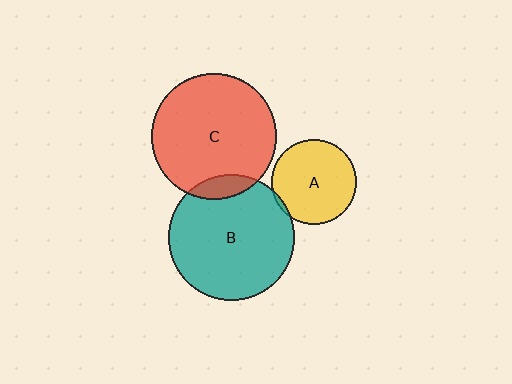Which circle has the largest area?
Circle B (teal).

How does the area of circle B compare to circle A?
Approximately 2.2 times.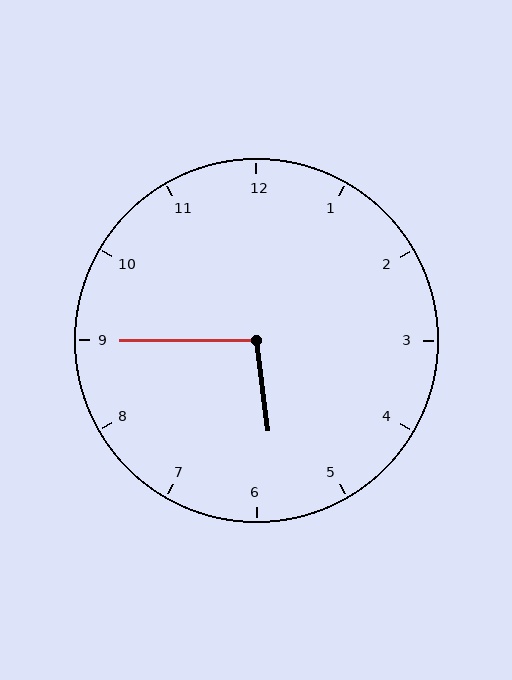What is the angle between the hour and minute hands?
Approximately 98 degrees.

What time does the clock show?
5:45.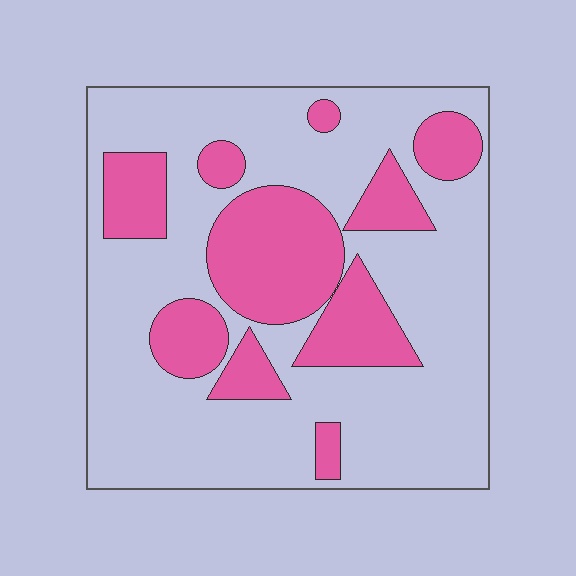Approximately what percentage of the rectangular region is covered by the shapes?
Approximately 30%.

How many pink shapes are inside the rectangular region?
10.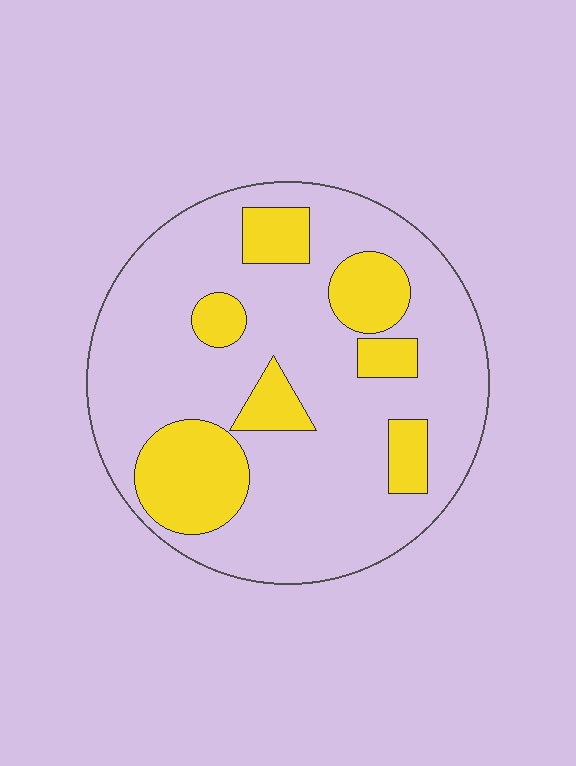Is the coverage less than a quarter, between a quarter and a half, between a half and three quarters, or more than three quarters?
Less than a quarter.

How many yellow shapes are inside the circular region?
7.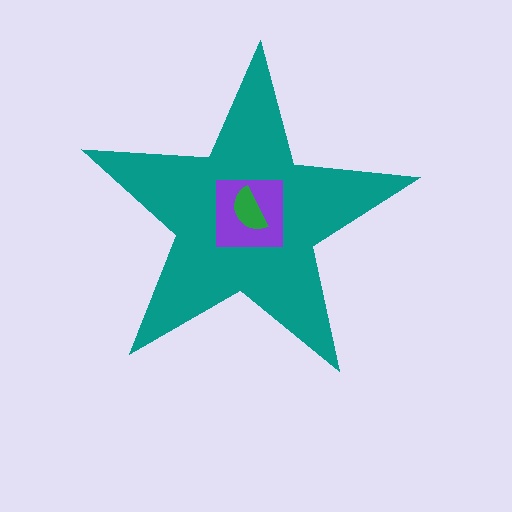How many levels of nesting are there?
3.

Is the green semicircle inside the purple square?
Yes.